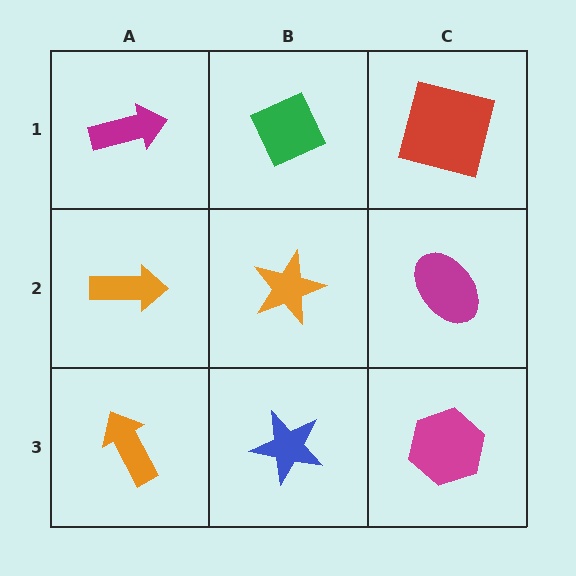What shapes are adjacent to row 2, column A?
A magenta arrow (row 1, column A), an orange arrow (row 3, column A), an orange star (row 2, column B).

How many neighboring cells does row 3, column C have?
2.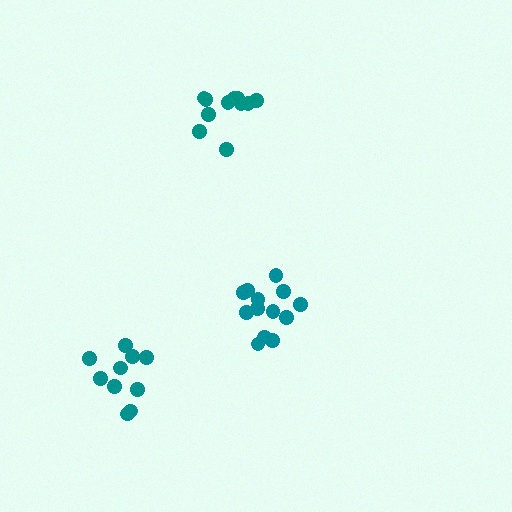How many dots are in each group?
Group 1: 10 dots, Group 2: 11 dots, Group 3: 13 dots (34 total).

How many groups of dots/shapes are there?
There are 3 groups.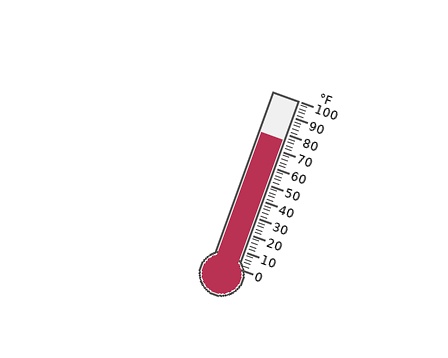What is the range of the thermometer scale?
The thermometer scale ranges from 0°F to 100°F.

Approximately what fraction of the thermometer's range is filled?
The thermometer is filled to approximately 75% of its range.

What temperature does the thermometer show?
The thermometer shows approximately 76°F.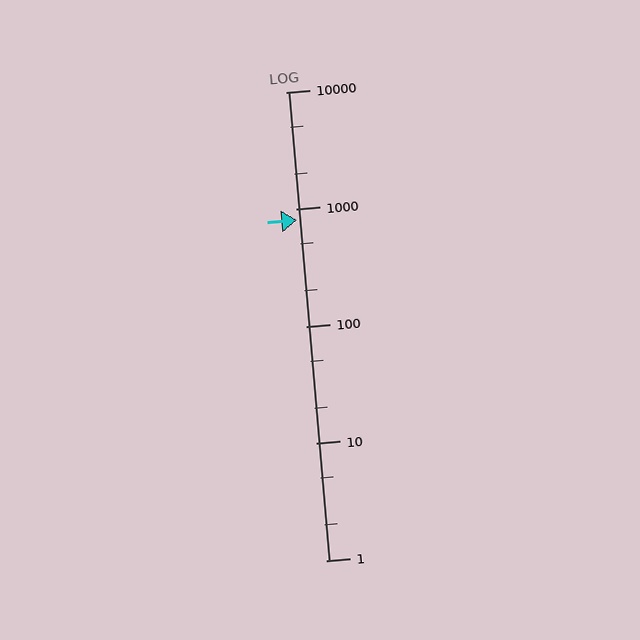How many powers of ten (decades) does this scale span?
The scale spans 4 decades, from 1 to 10000.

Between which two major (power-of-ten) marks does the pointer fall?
The pointer is between 100 and 1000.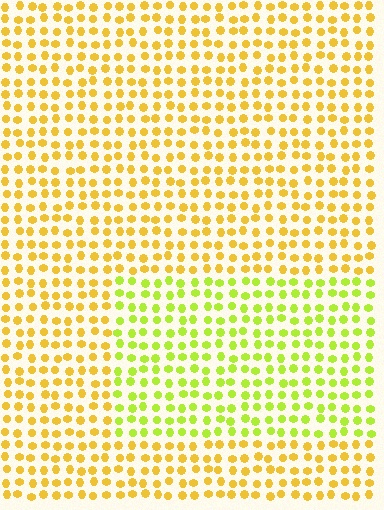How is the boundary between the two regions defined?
The boundary is defined purely by a slight shift in hue (about 36 degrees). Spacing, size, and orientation are identical on both sides.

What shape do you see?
I see a rectangle.